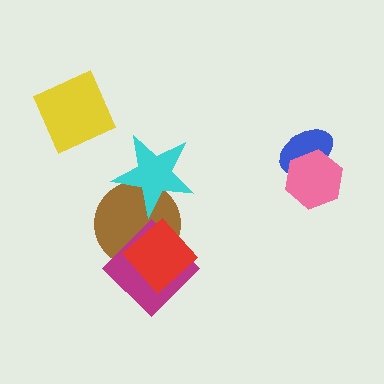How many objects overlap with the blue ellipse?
1 object overlaps with the blue ellipse.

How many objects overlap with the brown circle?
3 objects overlap with the brown circle.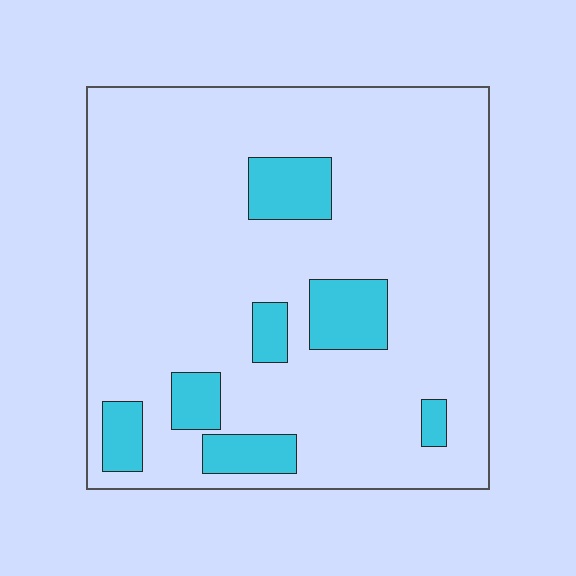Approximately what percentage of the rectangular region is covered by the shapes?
Approximately 15%.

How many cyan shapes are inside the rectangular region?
7.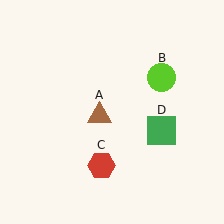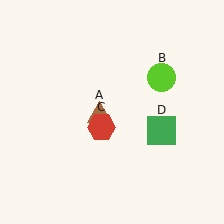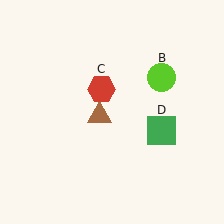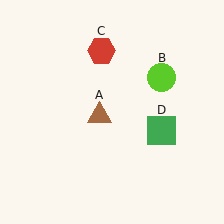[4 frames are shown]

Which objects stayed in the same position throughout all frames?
Brown triangle (object A) and lime circle (object B) and green square (object D) remained stationary.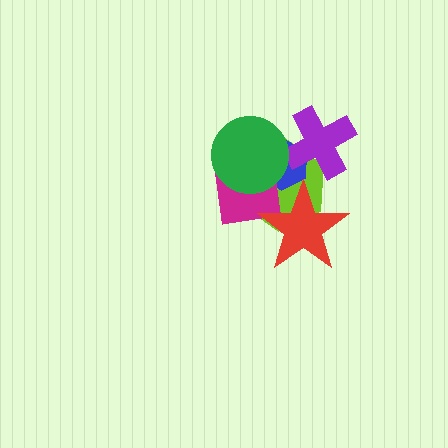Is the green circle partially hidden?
No, no other shape covers it.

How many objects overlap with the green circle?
3 objects overlap with the green circle.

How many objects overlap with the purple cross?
2 objects overlap with the purple cross.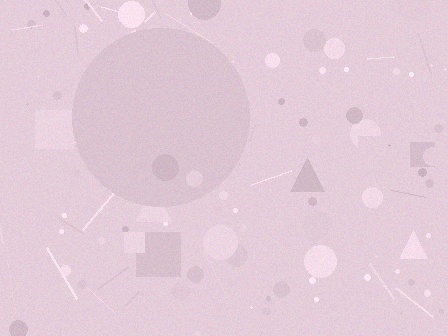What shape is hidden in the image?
A circle is hidden in the image.